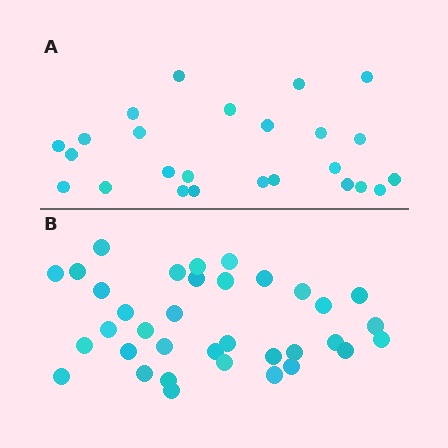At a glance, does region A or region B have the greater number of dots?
Region B (the bottom region) has more dots.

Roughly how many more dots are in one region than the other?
Region B has roughly 10 or so more dots than region A.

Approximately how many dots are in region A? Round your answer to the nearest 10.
About 20 dots. (The exact count is 25, which rounds to 20.)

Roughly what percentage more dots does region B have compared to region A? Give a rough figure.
About 40% more.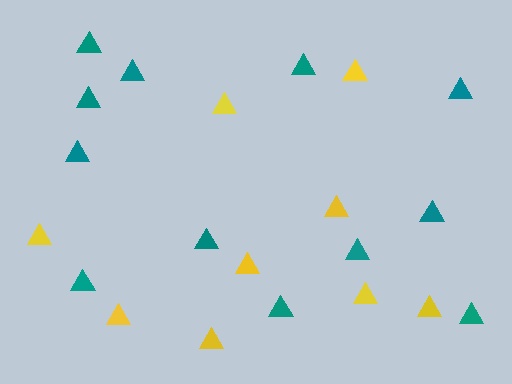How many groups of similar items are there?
There are 2 groups: one group of teal triangles (12) and one group of yellow triangles (9).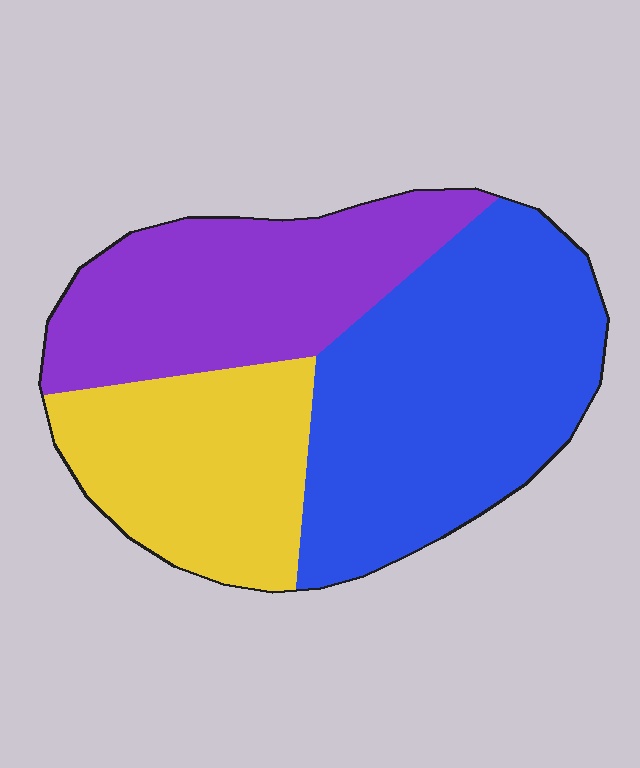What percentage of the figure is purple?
Purple takes up about one third (1/3) of the figure.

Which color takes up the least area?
Yellow, at roughly 25%.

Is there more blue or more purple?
Blue.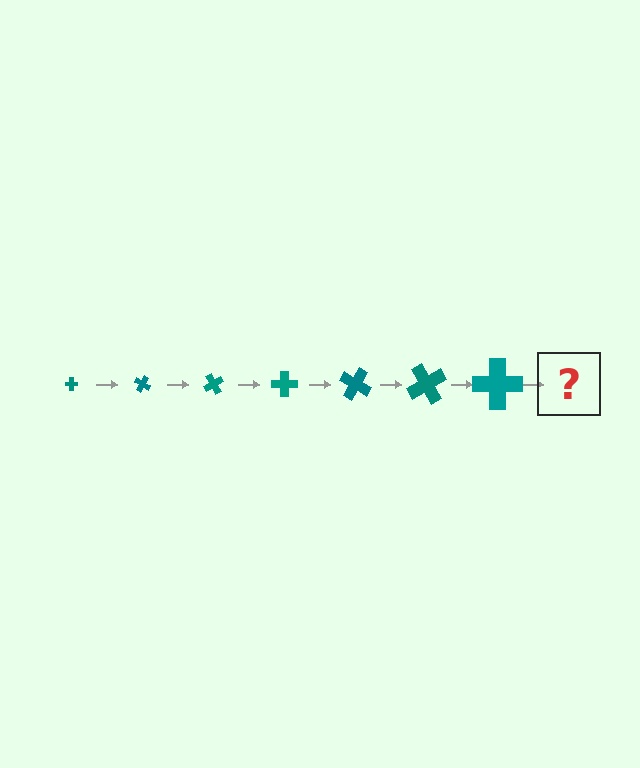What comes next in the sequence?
The next element should be a cross, larger than the previous one and rotated 210 degrees from the start.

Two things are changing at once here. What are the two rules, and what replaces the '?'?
The two rules are that the cross grows larger each step and it rotates 30 degrees each step. The '?' should be a cross, larger than the previous one and rotated 210 degrees from the start.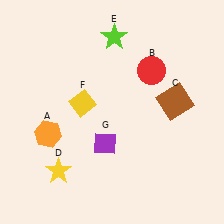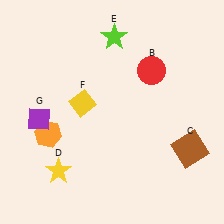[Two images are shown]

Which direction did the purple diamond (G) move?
The purple diamond (G) moved left.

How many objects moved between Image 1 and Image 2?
2 objects moved between the two images.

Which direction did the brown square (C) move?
The brown square (C) moved down.